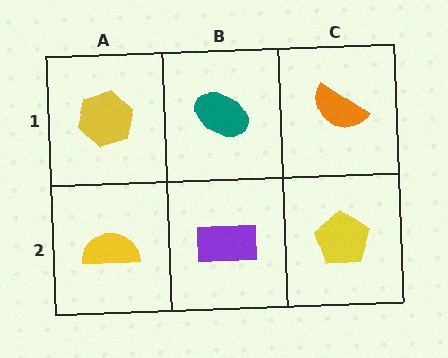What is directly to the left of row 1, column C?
A teal ellipse.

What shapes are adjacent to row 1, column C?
A yellow pentagon (row 2, column C), a teal ellipse (row 1, column B).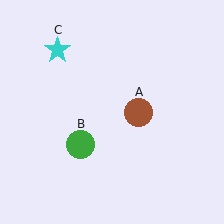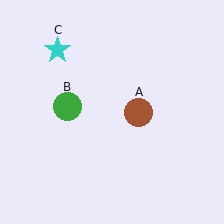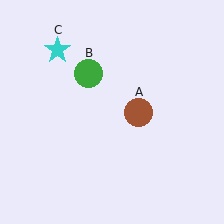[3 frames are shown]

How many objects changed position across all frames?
1 object changed position: green circle (object B).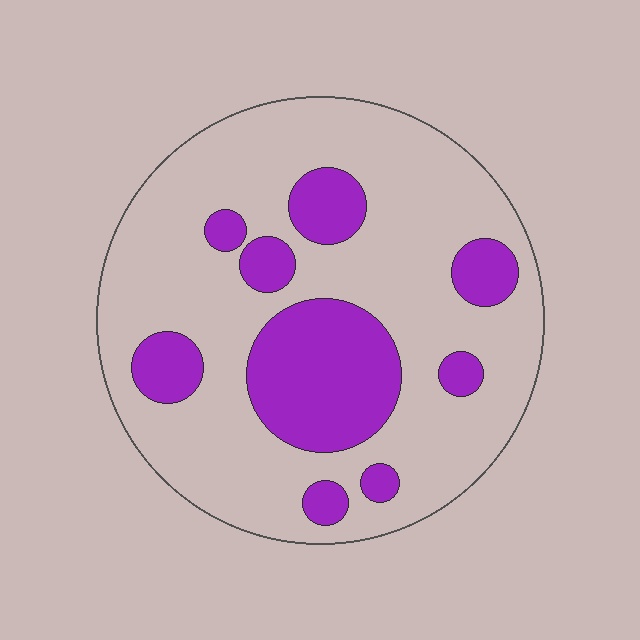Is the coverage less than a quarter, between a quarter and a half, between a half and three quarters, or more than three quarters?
Between a quarter and a half.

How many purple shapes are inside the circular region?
9.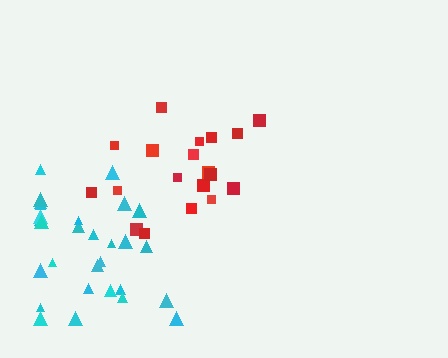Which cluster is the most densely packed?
Red.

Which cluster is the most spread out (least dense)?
Cyan.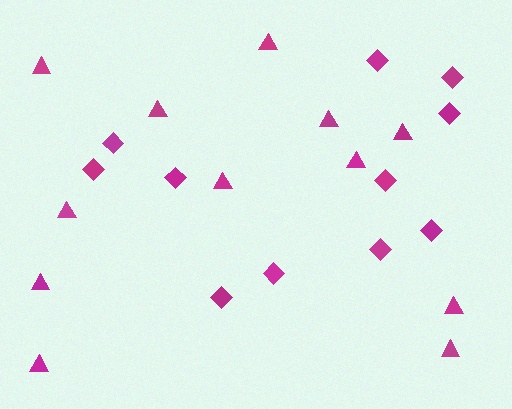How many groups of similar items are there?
There are 2 groups: one group of diamonds (11) and one group of triangles (12).